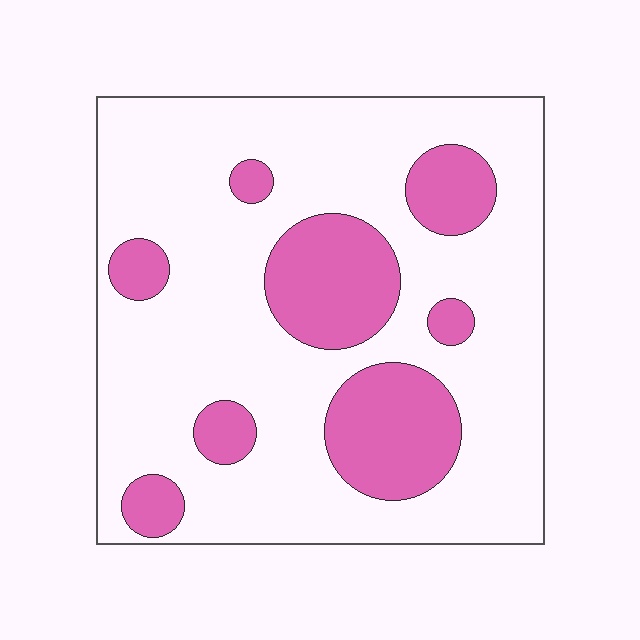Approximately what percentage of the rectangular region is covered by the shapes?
Approximately 25%.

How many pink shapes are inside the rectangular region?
8.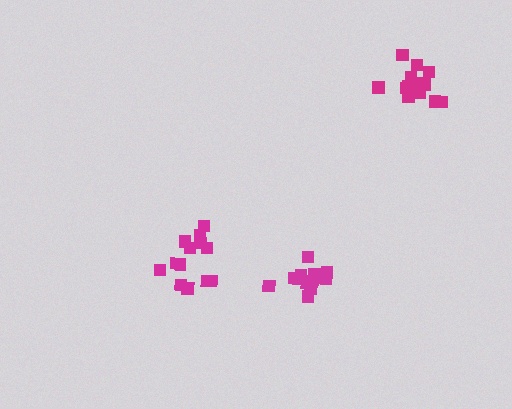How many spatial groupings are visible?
There are 3 spatial groupings.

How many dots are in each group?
Group 1: 14 dots, Group 2: 14 dots, Group 3: 16 dots (44 total).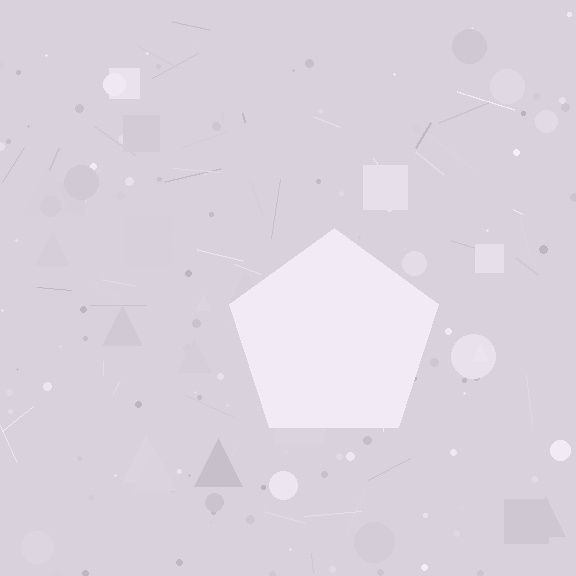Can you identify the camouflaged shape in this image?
The camouflaged shape is a pentagon.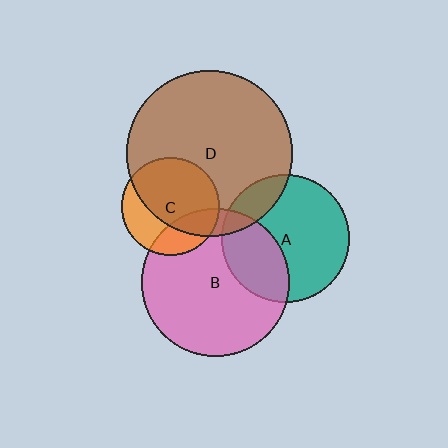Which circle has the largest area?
Circle D (brown).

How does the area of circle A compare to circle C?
Approximately 1.7 times.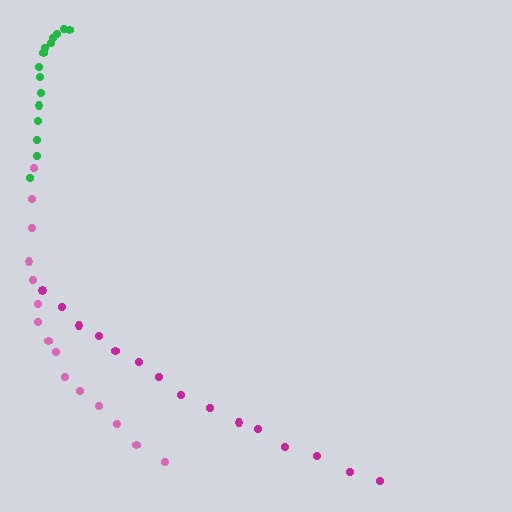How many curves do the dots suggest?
There are 3 distinct paths.